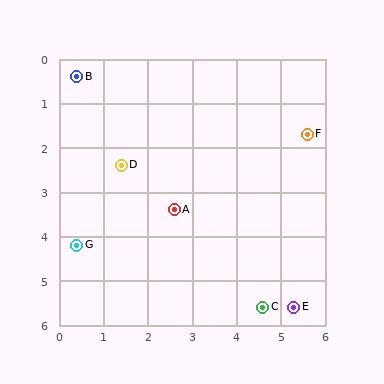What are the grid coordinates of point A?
Point A is at approximately (2.6, 3.4).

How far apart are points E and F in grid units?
Points E and F are about 3.9 grid units apart.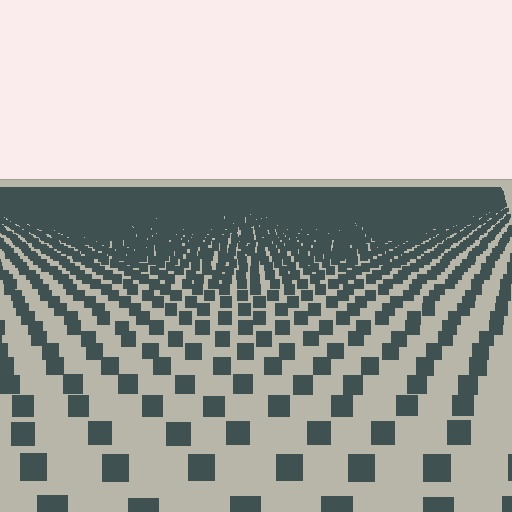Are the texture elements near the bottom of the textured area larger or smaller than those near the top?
Larger. Near the bottom, elements are closer to the viewer and appear at a bigger on-screen size.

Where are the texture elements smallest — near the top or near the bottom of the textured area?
Near the top.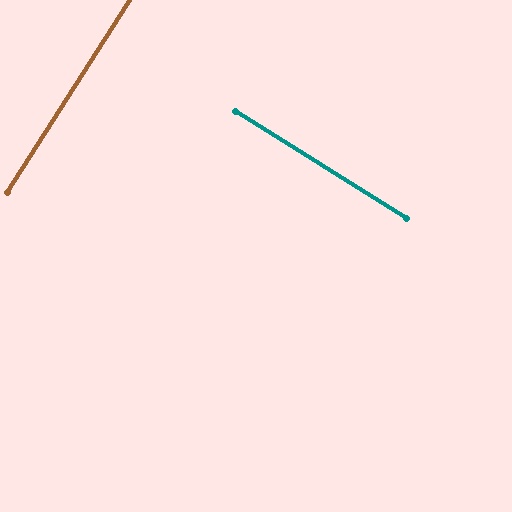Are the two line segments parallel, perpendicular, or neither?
Perpendicular — they meet at approximately 90°.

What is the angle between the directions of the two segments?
Approximately 90 degrees.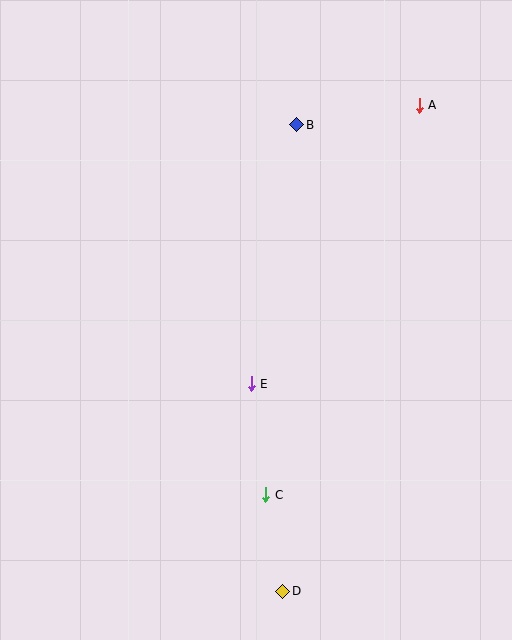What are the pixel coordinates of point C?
Point C is at (266, 495).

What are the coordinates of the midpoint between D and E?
The midpoint between D and E is at (267, 487).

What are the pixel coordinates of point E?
Point E is at (251, 384).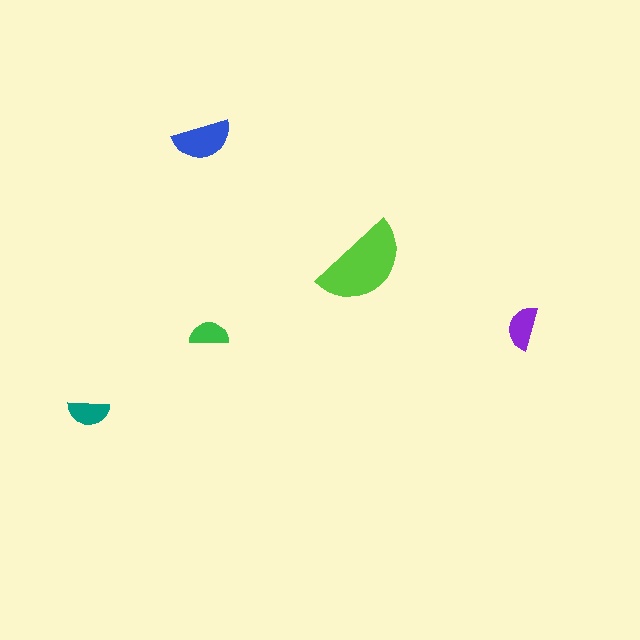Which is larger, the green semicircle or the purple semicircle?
The purple one.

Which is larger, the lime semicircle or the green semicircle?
The lime one.